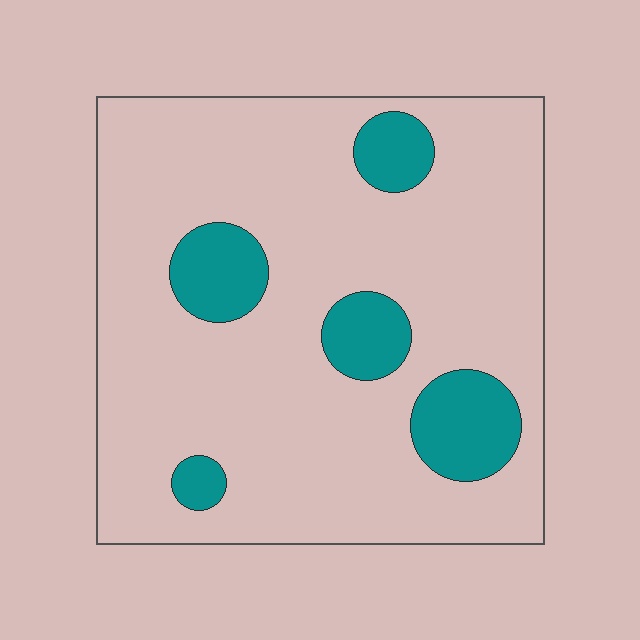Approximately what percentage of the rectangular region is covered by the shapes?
Approximately 15%.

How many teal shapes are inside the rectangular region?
5.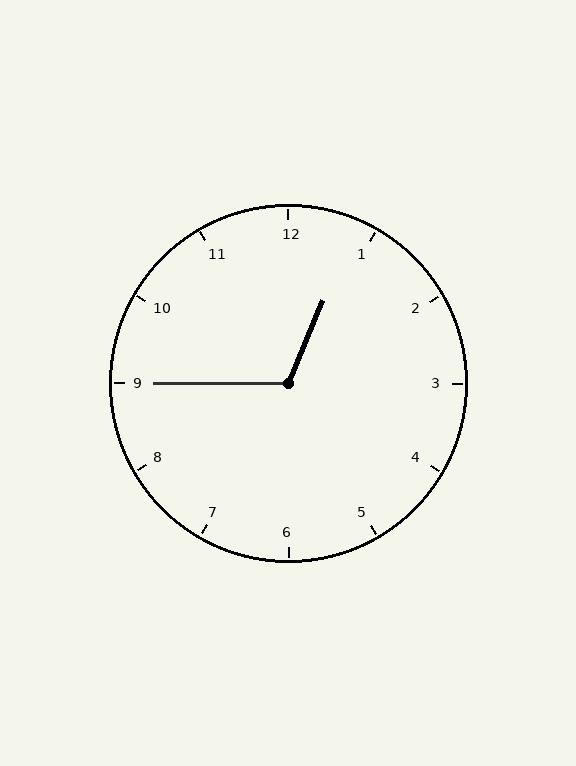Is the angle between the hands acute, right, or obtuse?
It is obtuse.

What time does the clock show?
12:45.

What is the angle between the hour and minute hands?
Approximately 112 degrees.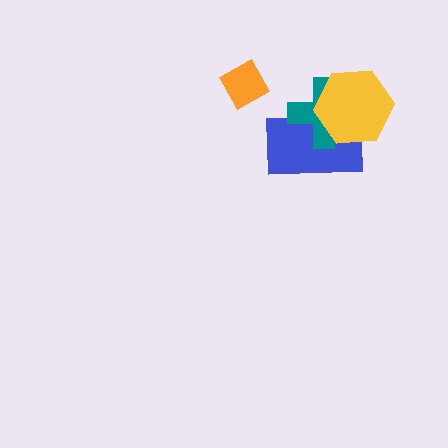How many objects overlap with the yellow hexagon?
2 objects overlap with the yellow hexagon.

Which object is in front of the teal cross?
The yellow hexagon is in front of the teal cross.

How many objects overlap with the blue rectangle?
2 objects overlap with the blue rectangle.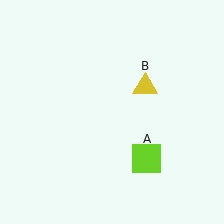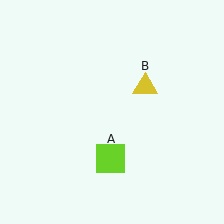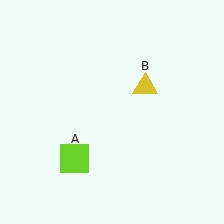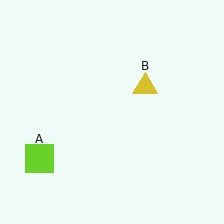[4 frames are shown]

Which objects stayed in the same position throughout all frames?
Yellow triangle (object B) remained stationary.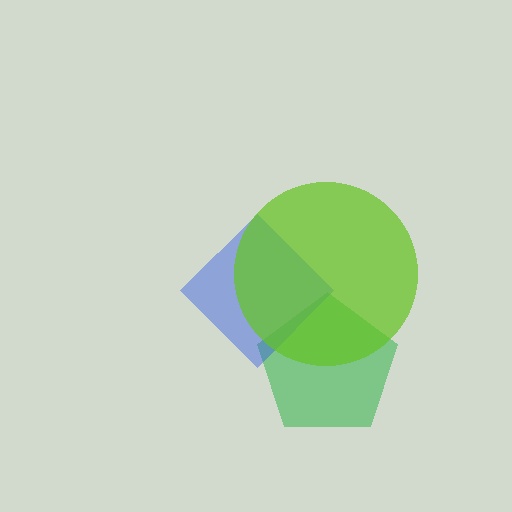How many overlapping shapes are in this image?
There are 3 overlapping shapes in the image.